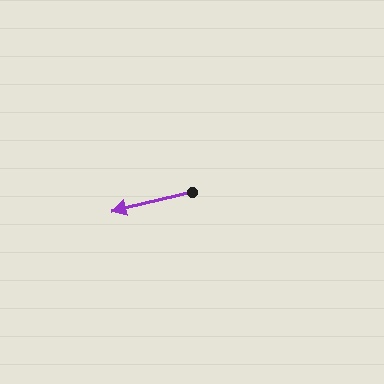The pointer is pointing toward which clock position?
Roughly 9 o'clock.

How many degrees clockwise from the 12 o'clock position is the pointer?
Approximately 257 degrees.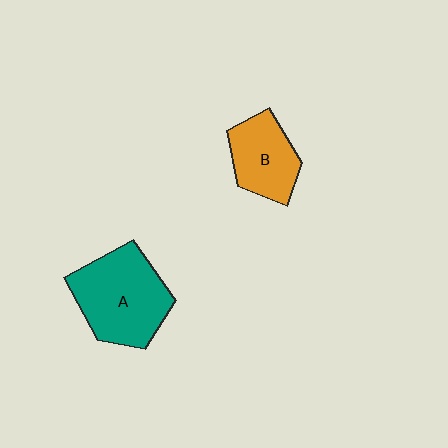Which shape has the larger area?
Shape A (teal).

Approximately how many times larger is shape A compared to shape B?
Approximately 1.5 times.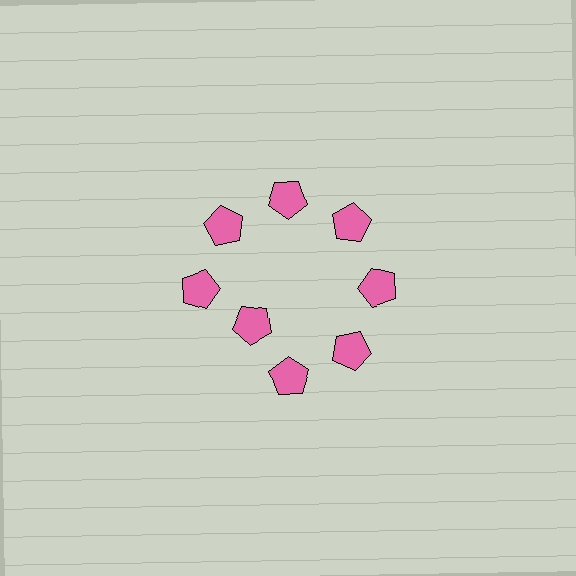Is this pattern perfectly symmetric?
No. The 8 pink pentagons are arranged in a ring, but one element near the 8 o'clock position is pulled inward toward the center, breaking the 8-fold rotational symmetry.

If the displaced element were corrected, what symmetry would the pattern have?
It would have 8-fold rotational symmetry — the pattern would map onto itself every 45 degrees.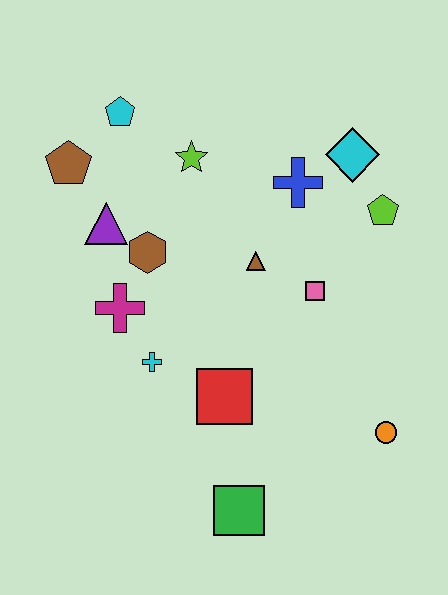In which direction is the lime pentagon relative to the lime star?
The lime pentagon is to the right of the lime star.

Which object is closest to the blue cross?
The cyan diamond is closest to the blue cross.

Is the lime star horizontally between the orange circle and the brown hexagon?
Yes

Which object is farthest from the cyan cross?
The cyan diamond is farthest from the cyan cross.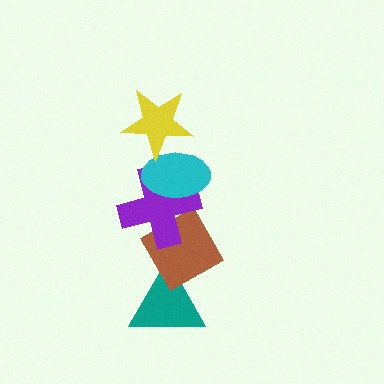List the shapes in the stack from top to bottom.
From top to bottom: the yellow star, the cyan ellipse, the purple cross, the brown diamond, the teal triangle.